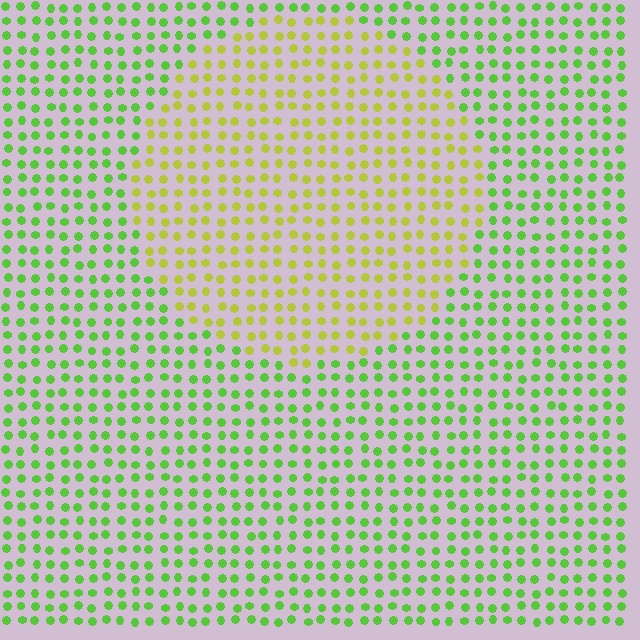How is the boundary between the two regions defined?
The boundary is defined purely by a slight shift in hue (about 39 degrees). Spacing, size, and orientation are identical on both sides.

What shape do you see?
I see a circle.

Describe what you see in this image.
The image is filled with small lime elements in a uniform arrangement. A circle-shaped region is visible where the elements are tinted to a slightly different hue, forming a subtle color boundary.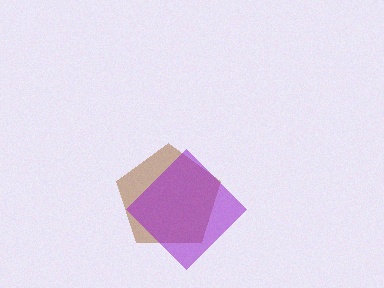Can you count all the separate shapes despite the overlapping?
Yes, there are 2 separate shapes.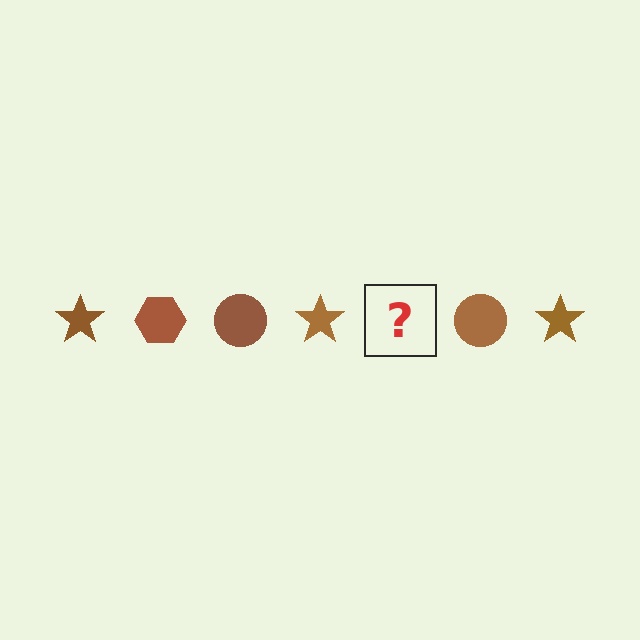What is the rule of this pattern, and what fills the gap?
The rule is that the pattern cycles through star, hexagon, circle shapes in brown. The gap should be filled with a brown hexagon.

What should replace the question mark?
The question mark should be replaced with a brown hexagon.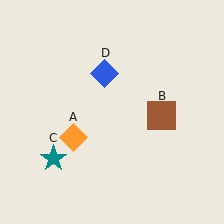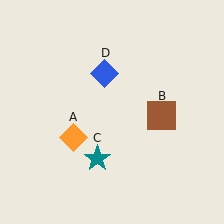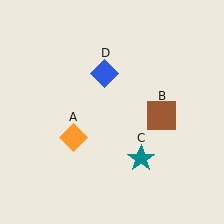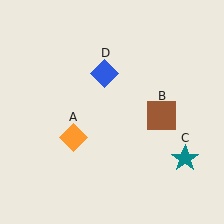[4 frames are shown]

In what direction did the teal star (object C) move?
The teal star (object C) moved right.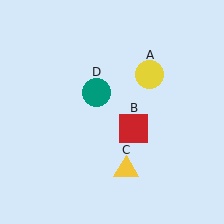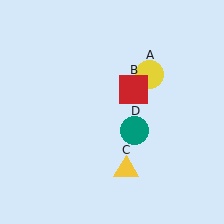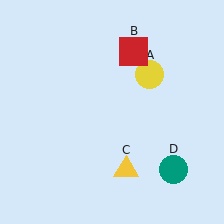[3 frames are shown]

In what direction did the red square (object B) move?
The red square (object B) moved up.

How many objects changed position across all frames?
2 objects changed position: red square (object B), teal circle (object D).